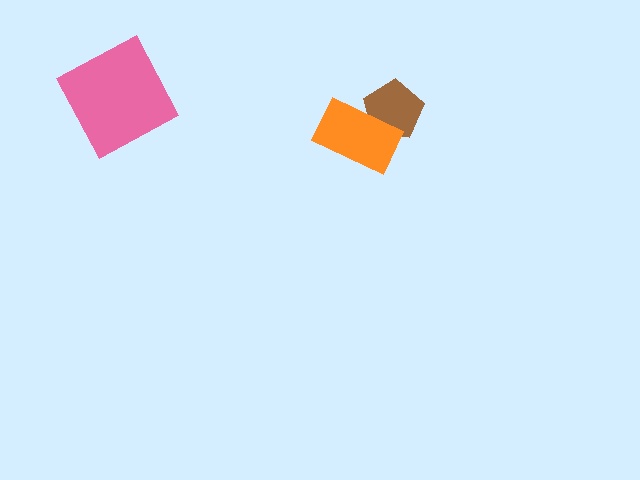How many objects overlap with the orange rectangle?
1 object overlaps with the orange rectangle.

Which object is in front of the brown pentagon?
The orange rectangle is in front of the brown pentagon.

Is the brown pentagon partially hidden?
Yes, it is partially covered by another shape.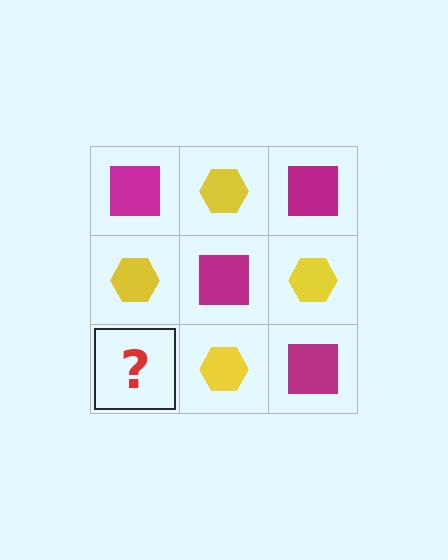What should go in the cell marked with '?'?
The missing cell should contain a magenta square.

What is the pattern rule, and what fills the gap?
The rule is that it alternates magenta square and yellow hexagon in a checkerboard pattern. The gap should be filled with a magenta square.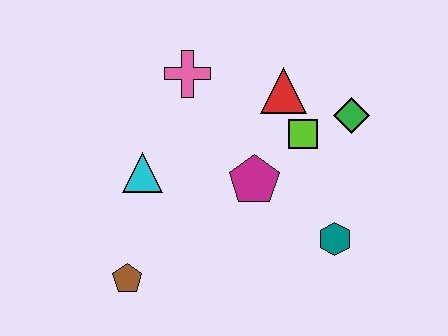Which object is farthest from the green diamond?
The brown pentagon is farthest from the green diamond.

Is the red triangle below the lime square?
No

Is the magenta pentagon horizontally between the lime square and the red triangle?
No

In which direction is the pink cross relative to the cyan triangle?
The pink cross is above the cyan triangle.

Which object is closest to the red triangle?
The lime square is closest to the red triangle.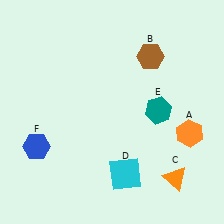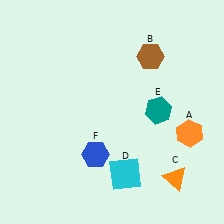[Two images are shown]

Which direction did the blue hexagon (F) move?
The blue hexagon (F) moved right.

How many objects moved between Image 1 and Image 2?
1 object moved between the two images.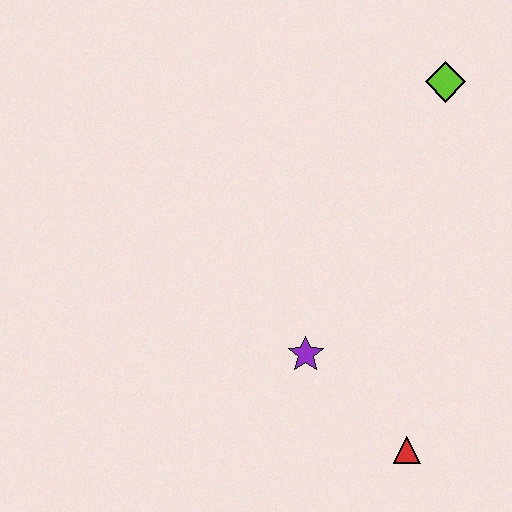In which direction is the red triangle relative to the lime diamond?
The red triangle is below the lime diamond.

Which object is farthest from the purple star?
The lime diamond is farthest from the purple star.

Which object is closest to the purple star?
The red triangle is closest to the purple star.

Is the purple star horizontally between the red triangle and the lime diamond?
No